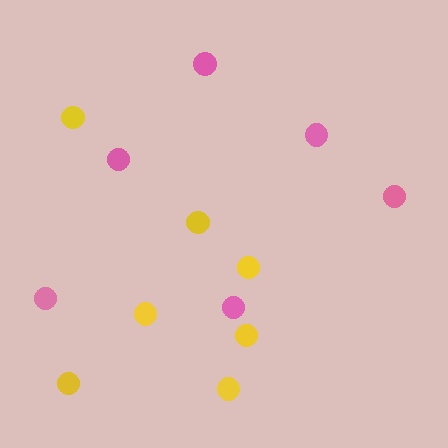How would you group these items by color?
There are 2 groups: one group of yellow circles (7) and one group of pink circles (6).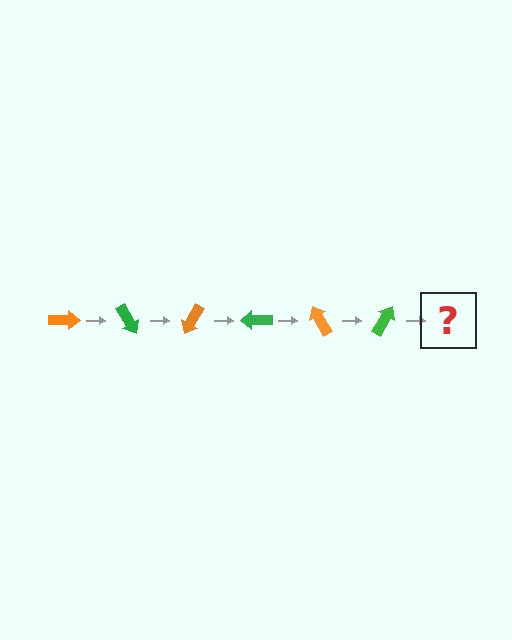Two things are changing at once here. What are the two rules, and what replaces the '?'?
The two rules are that it rotates 60 degrees each step and the color cycles through orange and green. The '?' should be an orange arrow, rotated 360 degrees from the start.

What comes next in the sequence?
The next element should be an orange arrow, rotated 360 degrees from the start.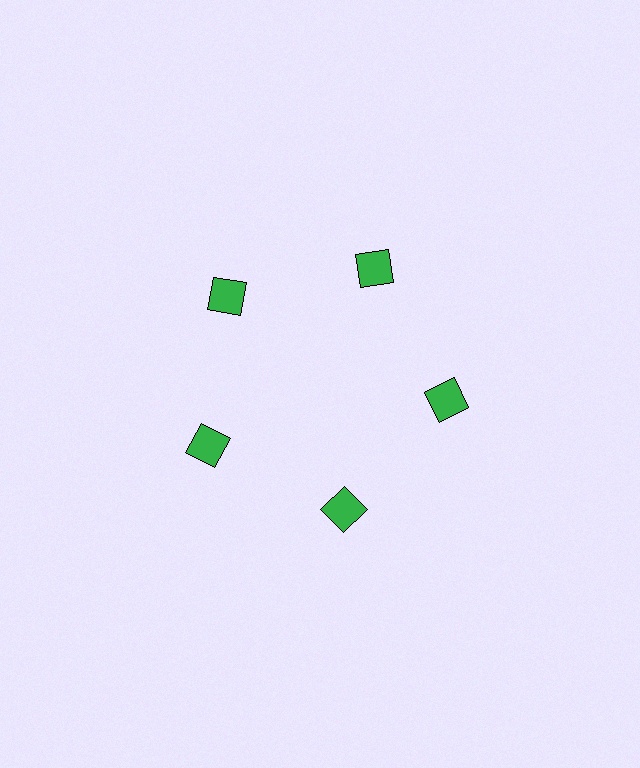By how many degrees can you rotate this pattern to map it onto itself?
The pattern maps onto itself every 72 degrees of rotation.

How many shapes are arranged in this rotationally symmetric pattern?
There are 5 shapes, arranged in 5 groups of 1.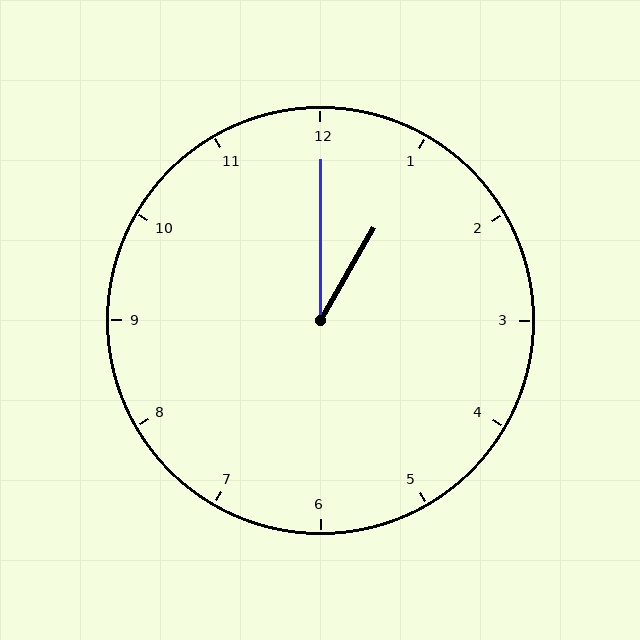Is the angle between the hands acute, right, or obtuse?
It is acute.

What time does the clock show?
1:00.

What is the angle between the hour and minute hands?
Approximately 30 degrees.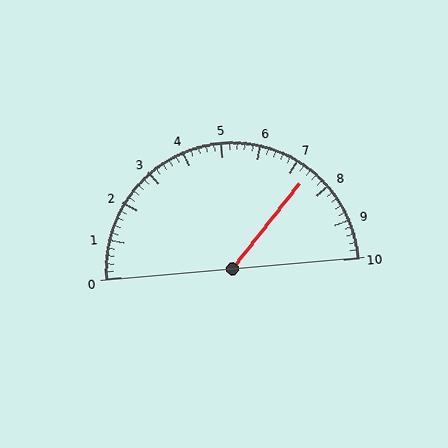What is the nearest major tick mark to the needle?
The nearest major tick mark is 7.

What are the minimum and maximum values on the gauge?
The gauge ranges from 0 to 10.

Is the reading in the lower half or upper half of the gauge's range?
The reading is in the upper half of the range (0 to 10).